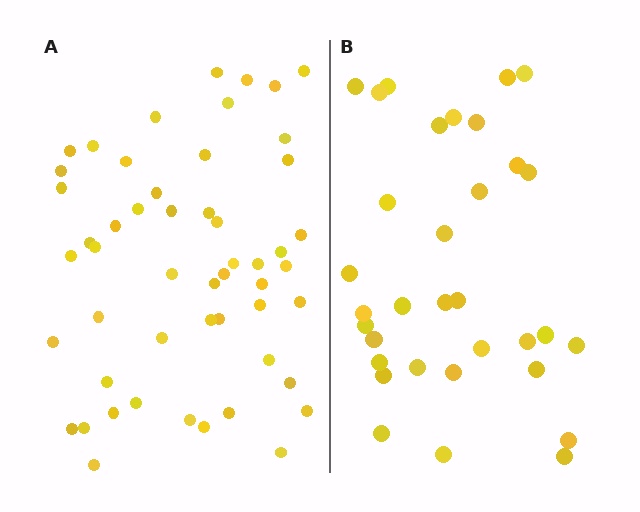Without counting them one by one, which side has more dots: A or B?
Region A (the left region) has more dots.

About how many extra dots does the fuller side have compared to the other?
Region A has approximately 20 more dots than region B.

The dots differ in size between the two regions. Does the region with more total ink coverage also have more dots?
No. Region B has more total ink coverage because its dots are larger, but region A actually contains more individual dots. Total area can be misleading — the number of items is what matters here.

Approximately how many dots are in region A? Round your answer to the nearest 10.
About 50 dots. (The exact count is 52, which rounds to 50.)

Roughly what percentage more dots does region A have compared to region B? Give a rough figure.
About 60% more.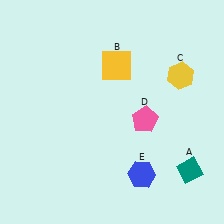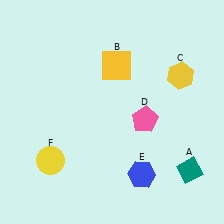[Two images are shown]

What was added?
A yellow circle (F) was added in Image 2.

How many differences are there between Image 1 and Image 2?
There is 1 difference between the two images.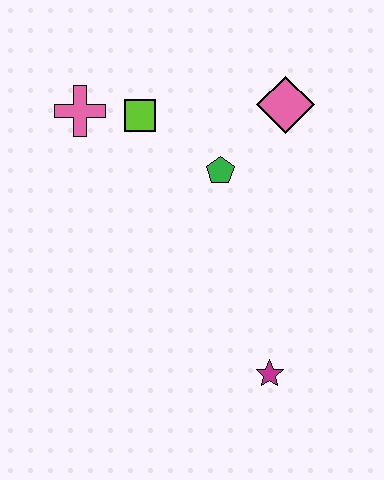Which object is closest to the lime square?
The pink cross is closest to the lime square.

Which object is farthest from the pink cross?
The magenta star is farthest from the pink cross.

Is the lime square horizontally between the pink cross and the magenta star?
Yes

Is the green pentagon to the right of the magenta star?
No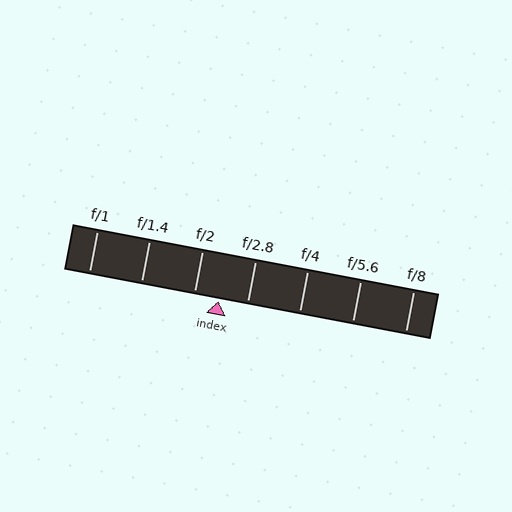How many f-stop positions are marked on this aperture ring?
There are 7 f-stop positions marked.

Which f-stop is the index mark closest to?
The index mark is closest to f/2.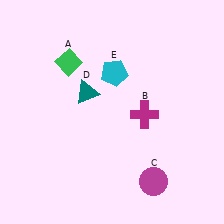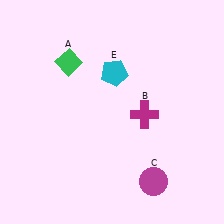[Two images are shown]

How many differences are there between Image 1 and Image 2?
There is 1 difference between the two images.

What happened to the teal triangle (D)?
The teal triangle (D) was removed in Image 2. It was in the top-left area of Image 1.